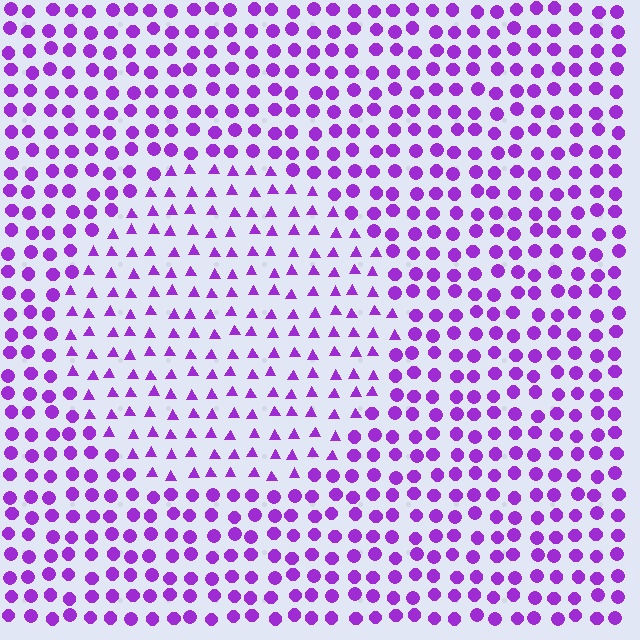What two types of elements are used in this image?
The image uses triangles inside the circle region and circles outside it.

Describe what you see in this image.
The image is filled with small purple elements arranged in a uniform grid. A circle-shaped region contains triangles, while the surrounding area contains circles. The boundary is defined purely by the change in element shape.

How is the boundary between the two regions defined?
The boundary is defined by a change in element shape: triangles inside vs. circles outside. All elements share the same color and spacing.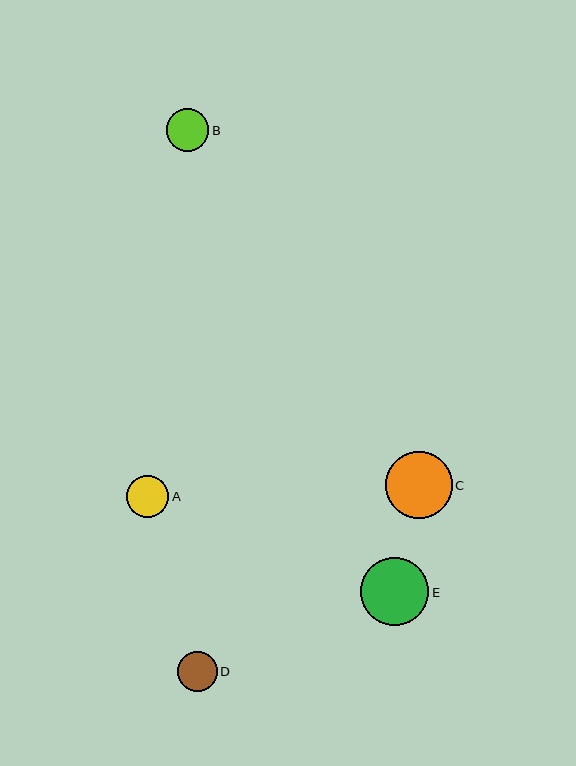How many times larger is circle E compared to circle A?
Circle E is approximately 1.6 times the size of circle A.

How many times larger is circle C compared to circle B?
Circle C is approximately 1.6 times the size of circle B.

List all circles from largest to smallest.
From largest to smallest: E, C, B, A, D.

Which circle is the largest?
Circle E is the largest with a size of approximately 68 pixels.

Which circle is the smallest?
Circle D is the smallest with a size of approximately 40 pixels.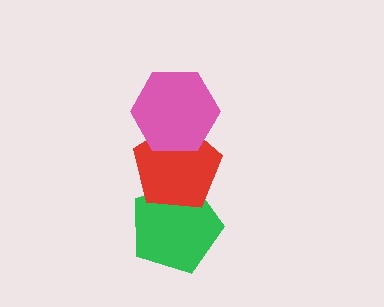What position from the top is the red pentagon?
The red pentagon is 2nd from the top.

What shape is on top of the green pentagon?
The red pentagon is on top of the green pentagon.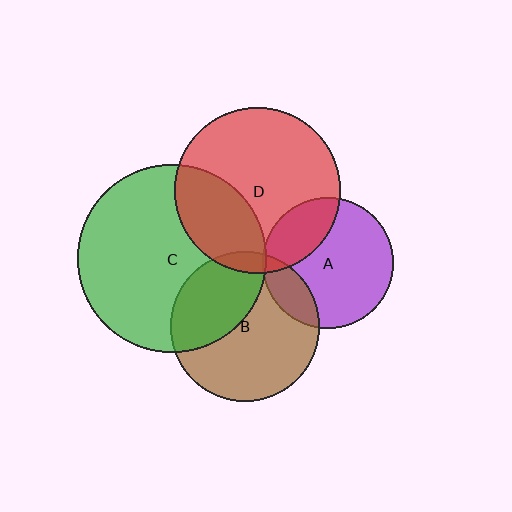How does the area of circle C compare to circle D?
Approximately 1.3 times.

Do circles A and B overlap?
Yes.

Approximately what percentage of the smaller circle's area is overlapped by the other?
Approximately 15%.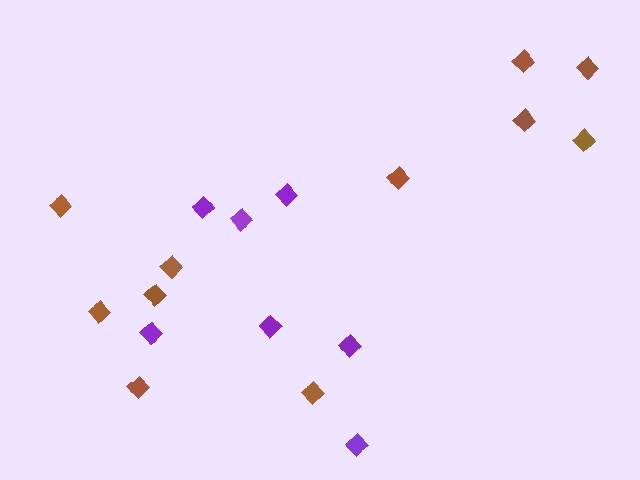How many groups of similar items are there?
There are 2 groups: one group of brown diamonds (11) and one group of purple diamonds (7).